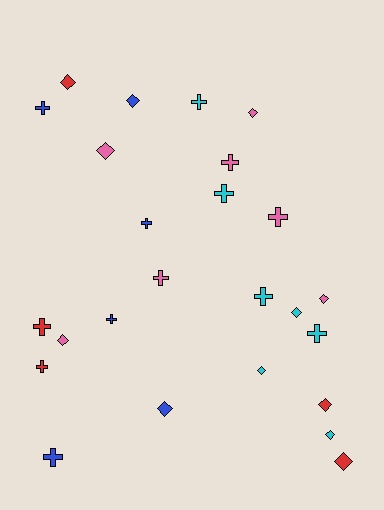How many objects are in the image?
There are 25 objects.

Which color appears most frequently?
Cyan, with 7 objects.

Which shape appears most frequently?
Cross, with 13 objects.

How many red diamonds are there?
There are 3 red diamonds.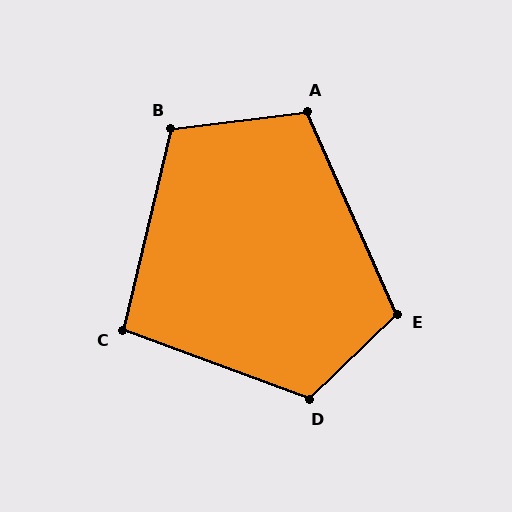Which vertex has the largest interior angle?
D, at approximately 116 degrees.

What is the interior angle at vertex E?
Approximately 110 degrees (obtuse).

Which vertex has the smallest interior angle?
C, at approximately 97 degrees.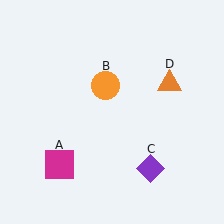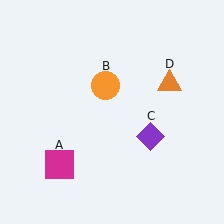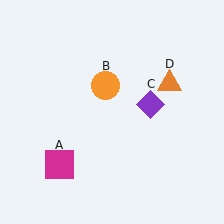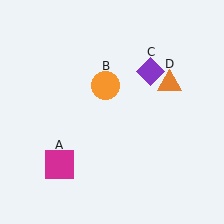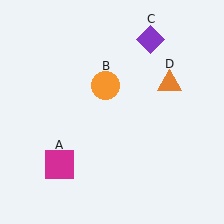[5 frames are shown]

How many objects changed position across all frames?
1 object changed position: purple diamond (object C).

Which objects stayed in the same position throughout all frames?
Magenta square (object A) and orange circle (object B) and orange triangle (object D) remained stationary.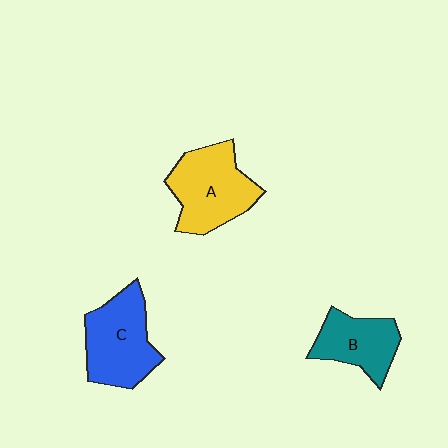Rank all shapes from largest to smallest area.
From largest to smallest: A (yellow), C (blue), B (teal).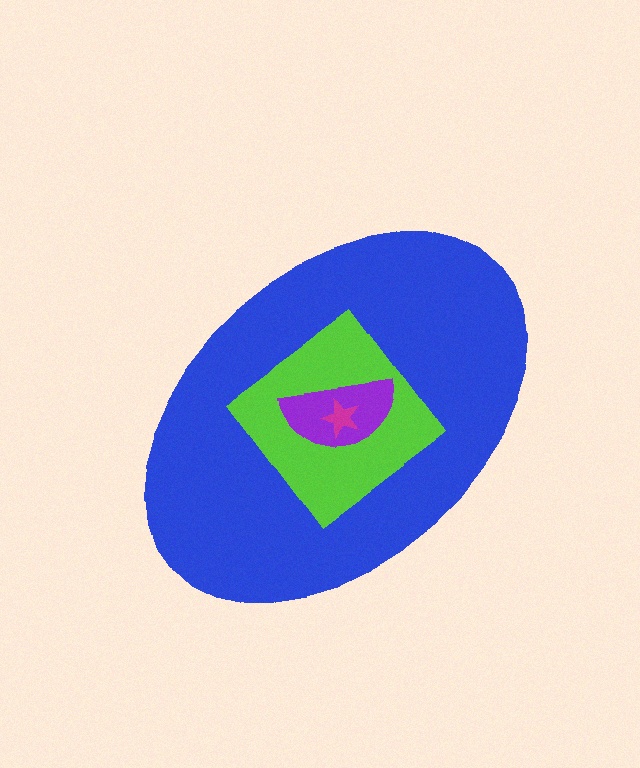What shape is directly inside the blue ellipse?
The lime diamond.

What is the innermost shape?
The magenta star.